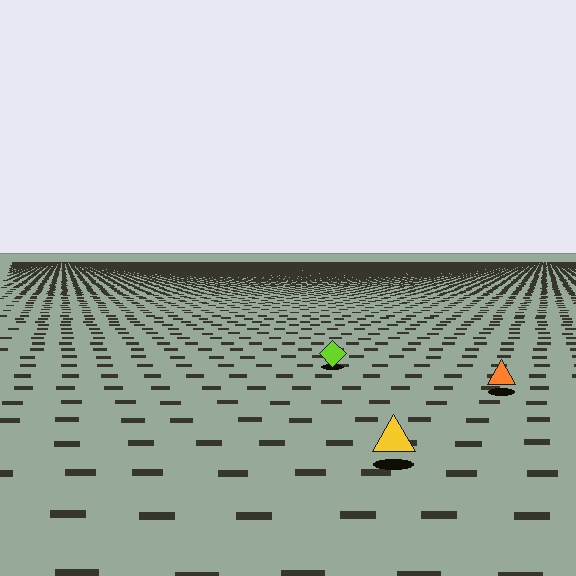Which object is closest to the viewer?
The yellow triangle is closest. The texture marks near it are larger and more spread out.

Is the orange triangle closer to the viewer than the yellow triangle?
No. The yellow triangle is closer — you can tell from the texture gradient: the ground texture is coarser near it.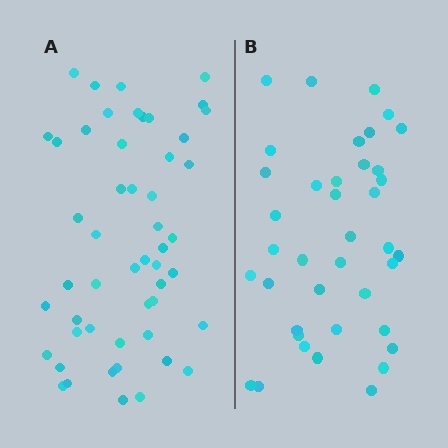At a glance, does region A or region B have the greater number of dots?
Region A (the left region) has more dots.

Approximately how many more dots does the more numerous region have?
Region A has roughly 12 or so more dots than region B.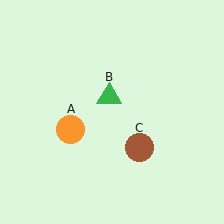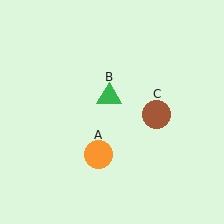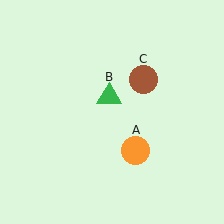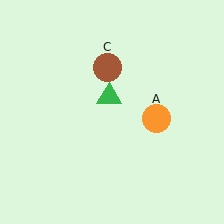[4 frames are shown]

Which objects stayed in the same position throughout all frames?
Green triangle (object B) remained stationary.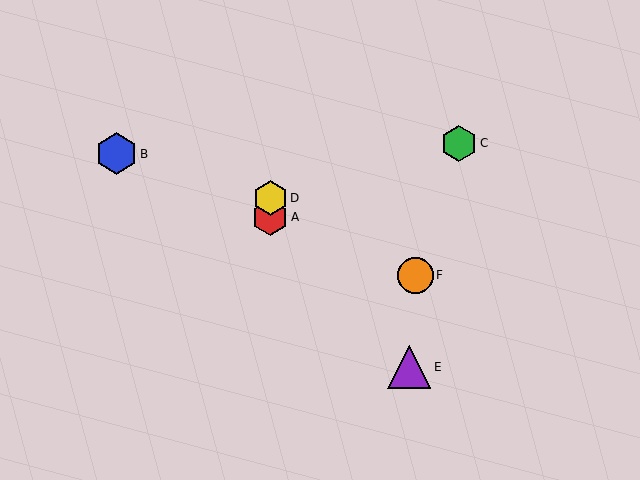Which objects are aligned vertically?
Objects A, D are aligned vertically.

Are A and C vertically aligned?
No, A is at x≈270 and C is at x≈459.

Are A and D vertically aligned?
Yes, both are at x≈270.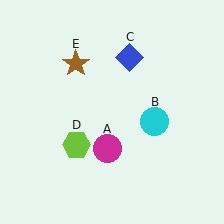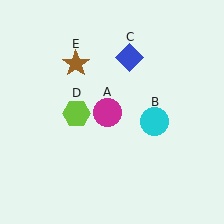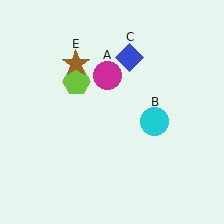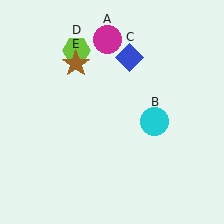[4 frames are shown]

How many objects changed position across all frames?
2 objects changed position: magenta circle (object A), lime hexagon (object D).